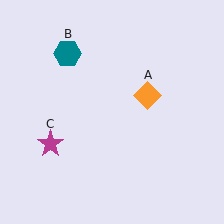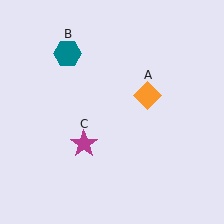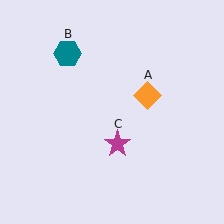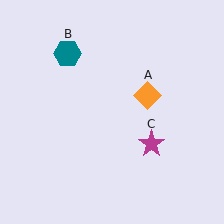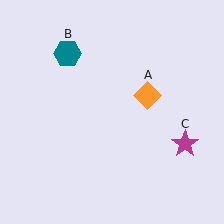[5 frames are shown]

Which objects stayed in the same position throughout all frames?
Orange diamond (object A) and teal hexagon (object B) remained stationary.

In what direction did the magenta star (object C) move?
The magenta star (object C) moved right.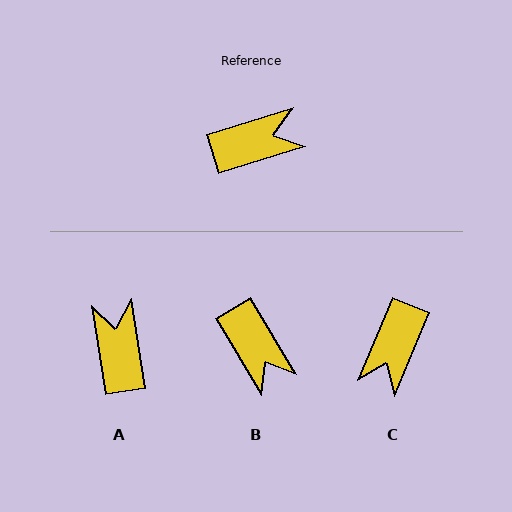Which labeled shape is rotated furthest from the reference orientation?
C, about 130 degrees away.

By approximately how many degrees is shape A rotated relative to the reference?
Approximately 81 degrees counter-clockwise.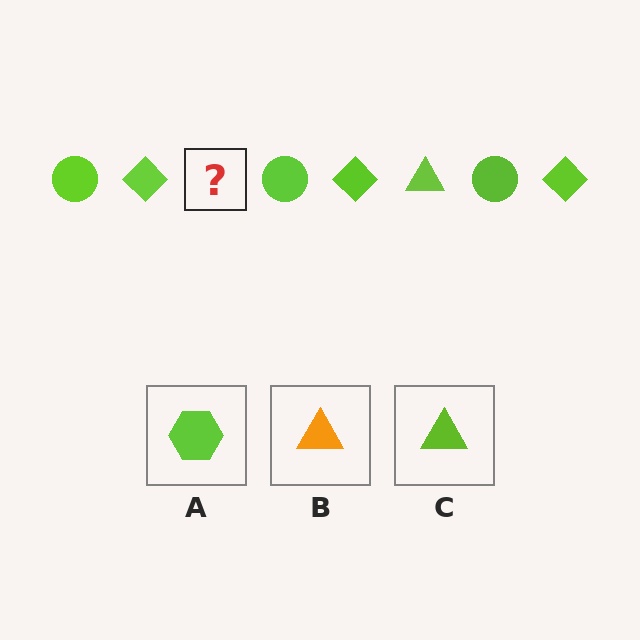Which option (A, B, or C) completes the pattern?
C.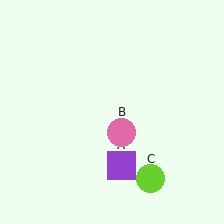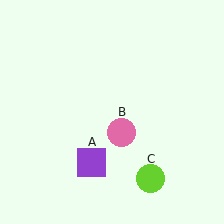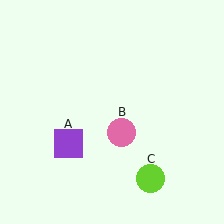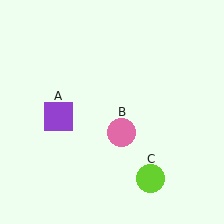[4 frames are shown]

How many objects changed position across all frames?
1 object changed position: purple square (object A).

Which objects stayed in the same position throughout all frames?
Pink circle (object B) and lime circle (object C) remained stationary.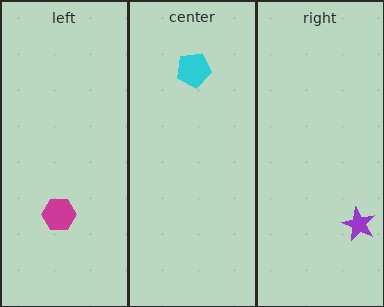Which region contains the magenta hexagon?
The left region.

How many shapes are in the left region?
1.